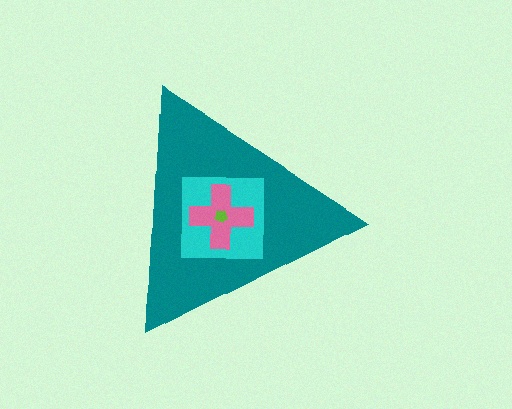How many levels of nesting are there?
4.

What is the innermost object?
The lime pentagon.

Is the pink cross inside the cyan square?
Yes.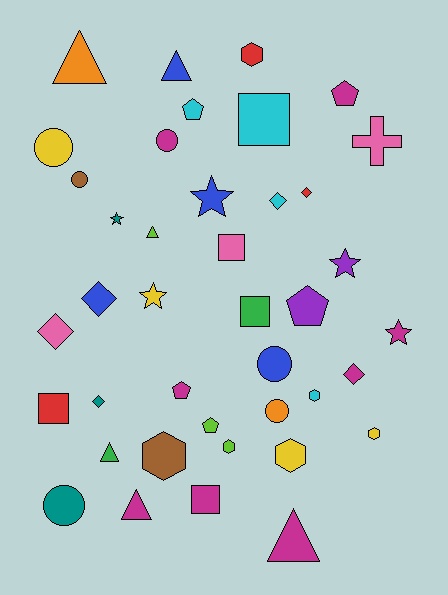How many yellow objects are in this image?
There are 4 yellow objects.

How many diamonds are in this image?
There are 6 diamonds.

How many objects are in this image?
There are 40 objects.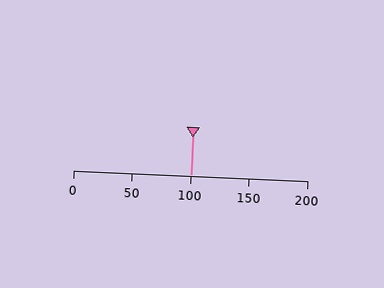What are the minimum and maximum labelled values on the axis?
The axis runs from 0 to 200.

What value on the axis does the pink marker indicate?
The marker indicates approximately 100.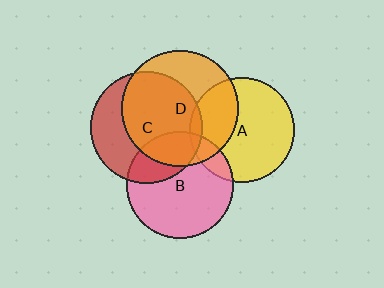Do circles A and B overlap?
Yes.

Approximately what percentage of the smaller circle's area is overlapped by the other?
Approximately 10%.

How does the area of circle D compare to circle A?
Approximately 1.2 times.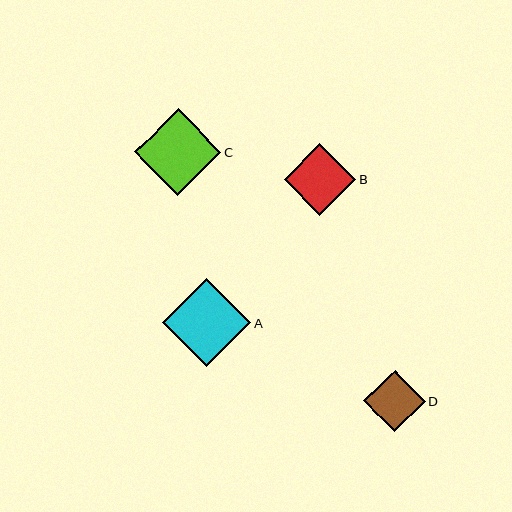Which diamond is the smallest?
Diamond D is the smallest with a size of approximately 62 pixels.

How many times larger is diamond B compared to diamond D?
Diamond B is approximately 1.2 times the size of diamond D.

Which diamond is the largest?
Diamond A is the largest with a size of approximately 88 pixels.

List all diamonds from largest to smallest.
From largest to smallest: A, C, B, D.